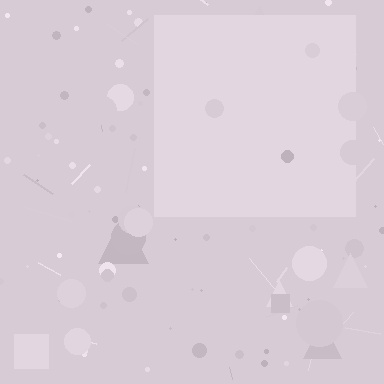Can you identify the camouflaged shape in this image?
The camouflaged shape is a square.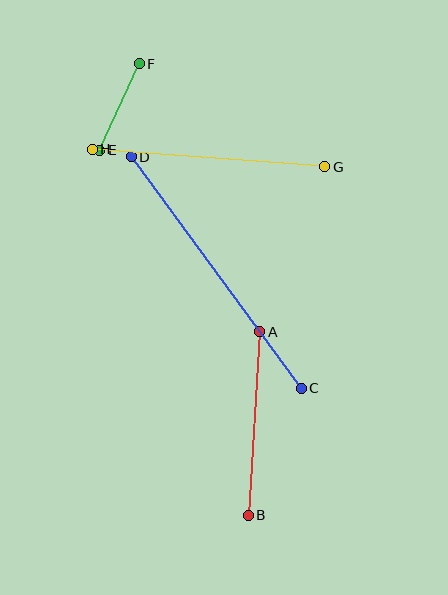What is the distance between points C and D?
The distance is approximately 287 pixels.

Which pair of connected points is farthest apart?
Points C and D are farthest apart.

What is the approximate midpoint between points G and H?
The midpoint is at approximately (209, 158) pixels.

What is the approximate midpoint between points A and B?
The midpoint is at approximately (254, 424) pixels.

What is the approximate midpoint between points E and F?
The midpoint is at approximately (120, 107) pixels.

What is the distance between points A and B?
The distance is approximately 184 pixels.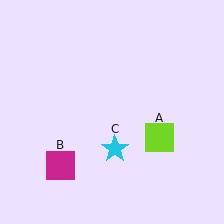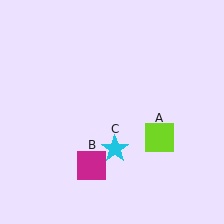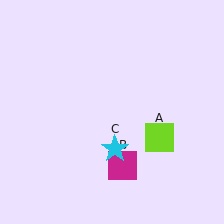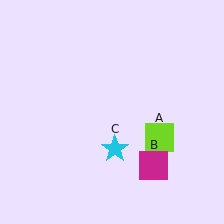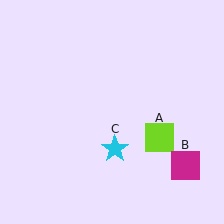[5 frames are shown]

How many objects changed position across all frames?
1 object changed position: magenta square (object B).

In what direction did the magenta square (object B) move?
The magenta square (object B) moved right.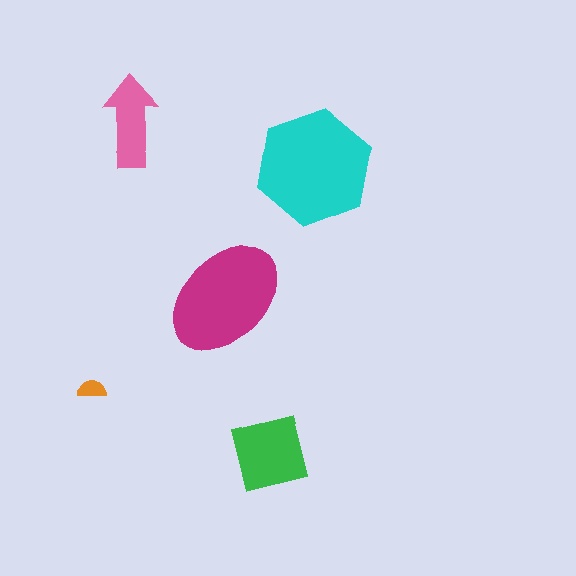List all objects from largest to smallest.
The cyan hexagon, the magenta ellipse, the green square, the pink arrow, the orange semicircle.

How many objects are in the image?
There are 5 objects in the image.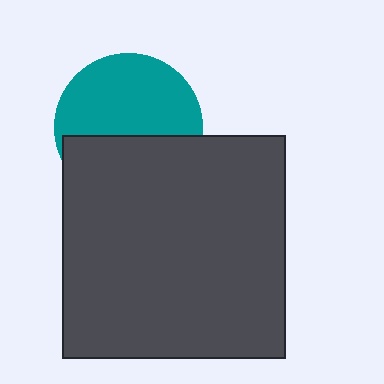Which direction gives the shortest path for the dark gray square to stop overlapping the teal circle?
Moving down gives the shortest separation.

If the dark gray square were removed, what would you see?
You would see the complete teal circle.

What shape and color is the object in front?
The object in front is a dark gray square.